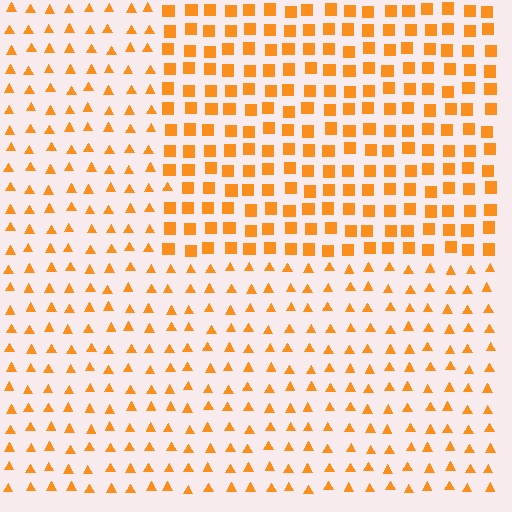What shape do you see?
I see a rectangle.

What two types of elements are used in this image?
The image uses squares inside the rectangle region and triangles outside it.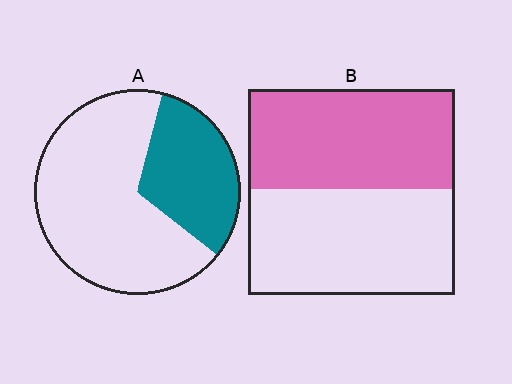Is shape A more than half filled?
No.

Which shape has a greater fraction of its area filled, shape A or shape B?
Shape B.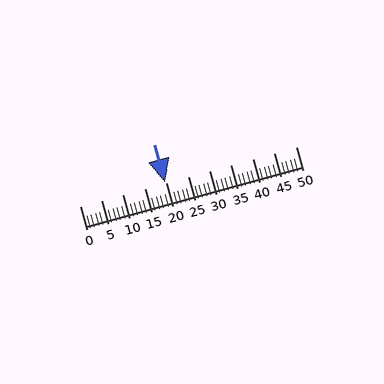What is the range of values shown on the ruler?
The ruler shows values from 0 to 50.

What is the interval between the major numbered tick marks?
The major tick marks are spaced 5 units apart.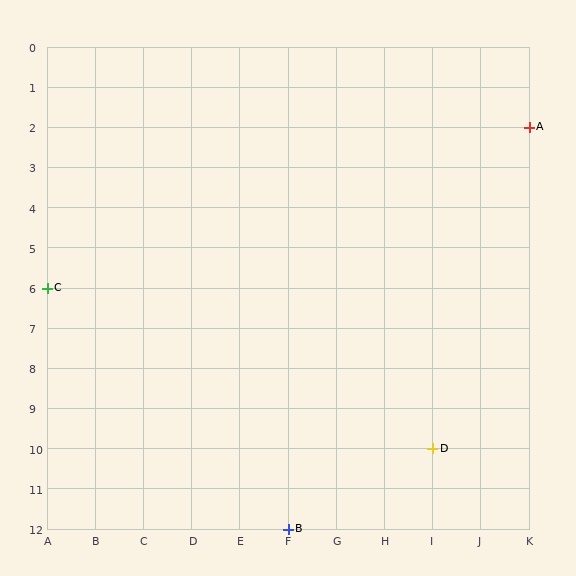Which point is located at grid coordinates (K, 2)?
Point A is at (K, 2).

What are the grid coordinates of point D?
Point D is at grid coordinates (I, 10).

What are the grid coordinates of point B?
Point B is at grid coordinates (F, 12).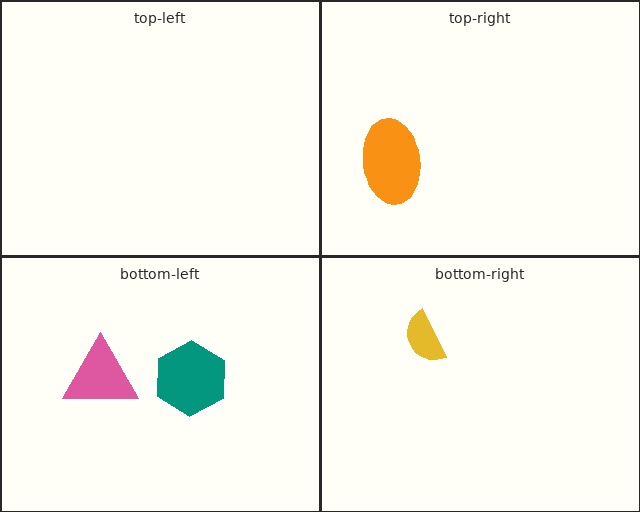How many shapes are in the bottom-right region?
1.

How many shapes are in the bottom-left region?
2.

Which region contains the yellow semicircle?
The bottom-right region.